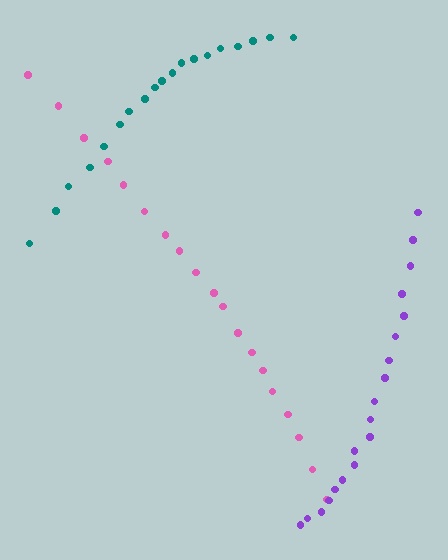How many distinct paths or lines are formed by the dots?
There are 3 distinct paths.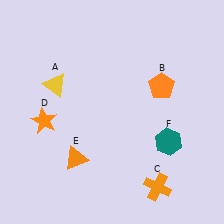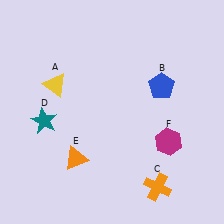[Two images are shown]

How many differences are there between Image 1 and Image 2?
There are 3 differences between the two images.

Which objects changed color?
B changed from orange to blue. D changed from orange to teal. F changed from teal to magenta.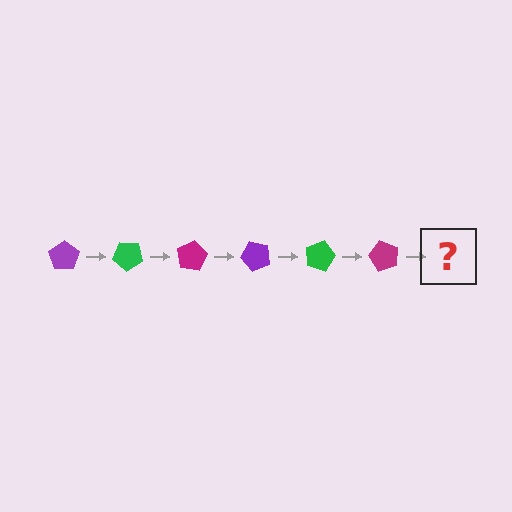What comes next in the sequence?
The next element should be a purple pentagon, rotated 240 degrees from the start.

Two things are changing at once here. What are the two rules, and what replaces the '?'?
The two rules are that it rotates 40 degrees each step and the color cycles through purple, green, and magenta. The '?' should be a purple pentagon, rotated 240 degrees from the start.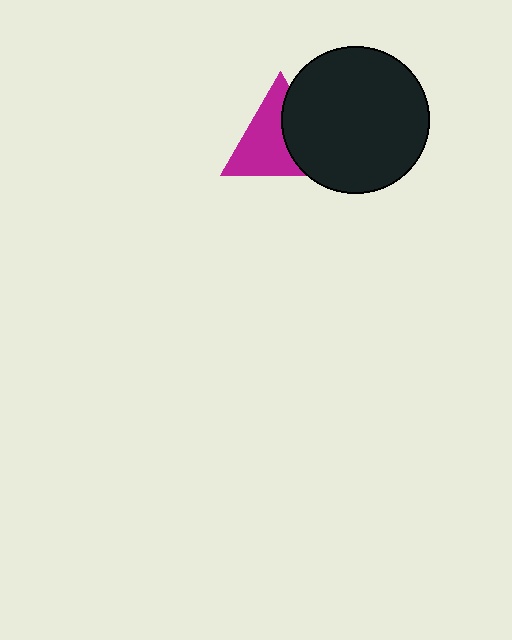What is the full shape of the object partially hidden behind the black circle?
The partially hidden object is a magenta triangle.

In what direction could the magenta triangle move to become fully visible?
The magenta triangle could move left. That would shift it out from behind the black circle entirely.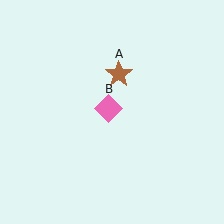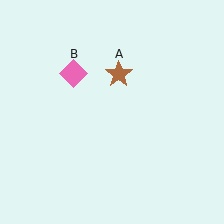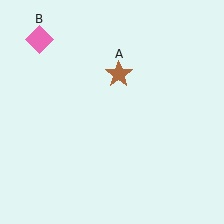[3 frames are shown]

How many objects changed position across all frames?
1 object changed position: pink diamond (object B).